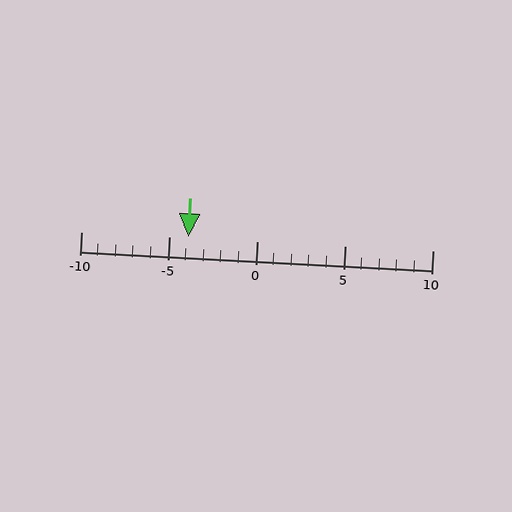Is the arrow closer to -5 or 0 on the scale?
The arrow is closer to -5.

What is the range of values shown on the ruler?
The ruler shows values from -10 to 10.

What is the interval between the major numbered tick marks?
The major tick marks are spaced 5 units apart.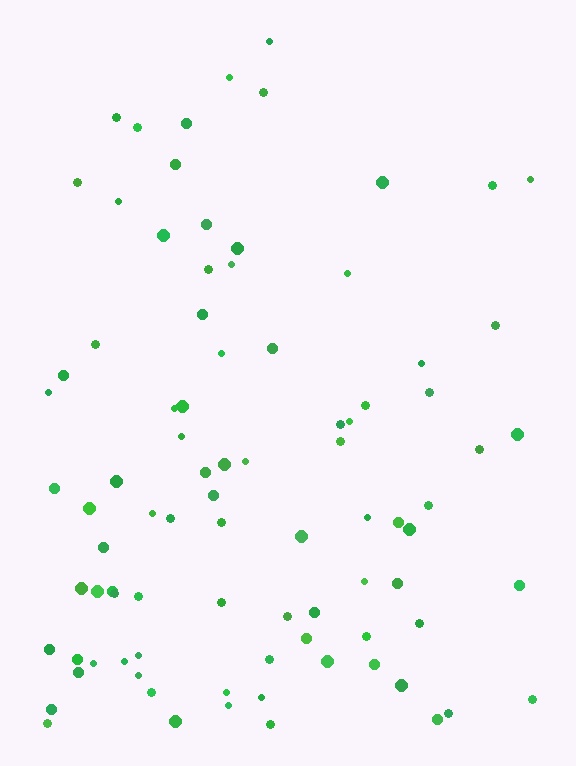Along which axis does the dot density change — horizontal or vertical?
Vertical.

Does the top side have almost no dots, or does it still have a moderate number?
Still a moderate number, just noticeably fewer than the bottom.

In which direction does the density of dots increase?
From top to bottom, with the bottom side densest.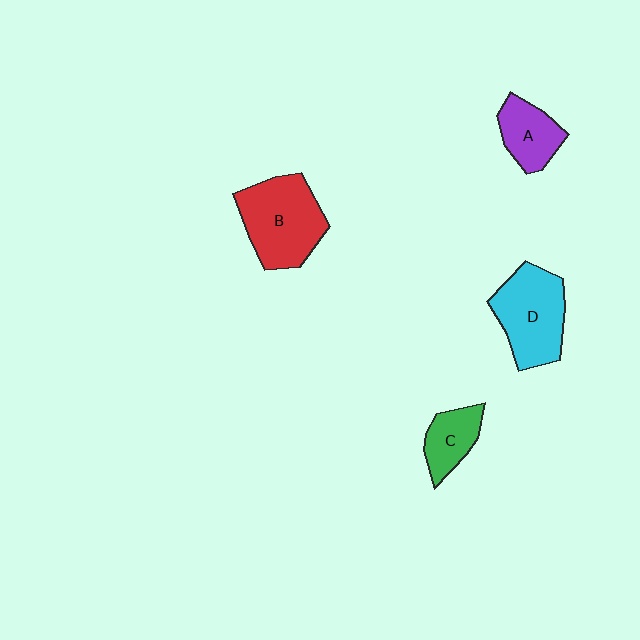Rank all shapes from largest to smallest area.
From largest to smallest: B (red), D (cyan), A (purple), C (green).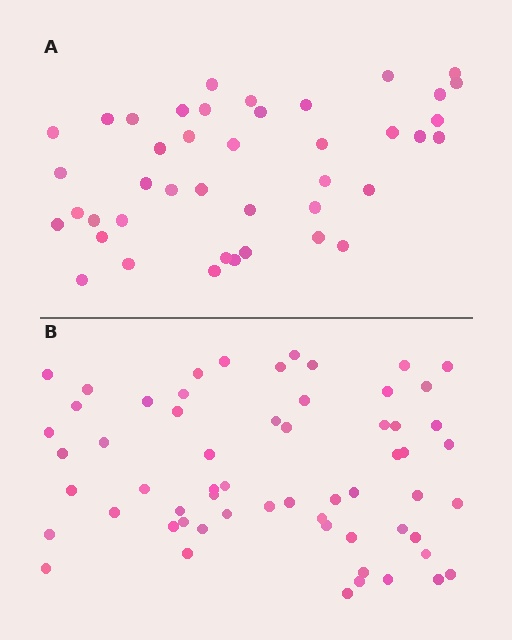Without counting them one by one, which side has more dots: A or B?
Region B (the bottom region) has more dots.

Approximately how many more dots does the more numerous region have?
Region B has approximately 20 more dots than region A.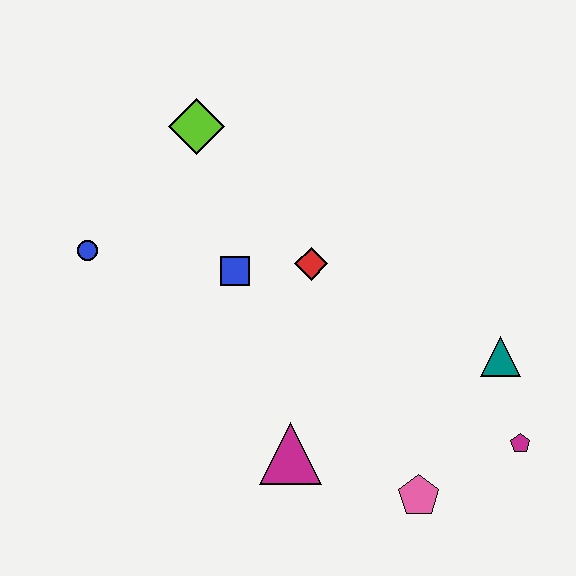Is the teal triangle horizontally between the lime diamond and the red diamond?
No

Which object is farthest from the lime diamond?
The magenta pentagon is farthest from the lime diamond.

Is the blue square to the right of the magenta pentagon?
No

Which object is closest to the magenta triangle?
The pink pentagon is closest to the magenta triangle.